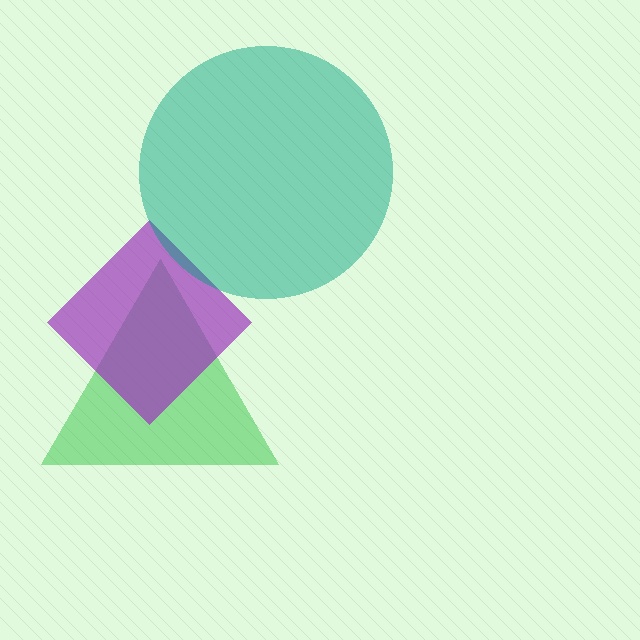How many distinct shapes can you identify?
There are 3 distinct shapes: a green triangle, a purple diamond, a teal circle.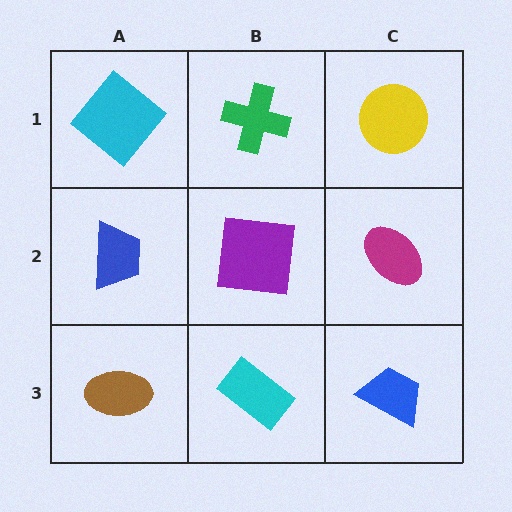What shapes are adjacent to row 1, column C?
A magenta ellipse (row 2, column C), a green cross (row 1, column B).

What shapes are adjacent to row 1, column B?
A purple square (row 2, column B), a cyan diamond (row 1, column A), a yellow circle (row 1, column C).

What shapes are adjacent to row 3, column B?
A purple square (row 2, column B), a brown ellipse (row 3, column A), a blue trapezoid (row 3, column C).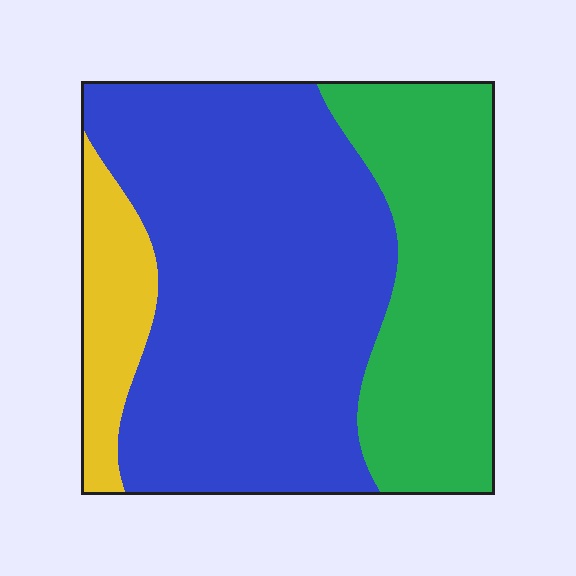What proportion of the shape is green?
Green takes up about one third (1/3) of the shape.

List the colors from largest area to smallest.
From largest to smallest: blue, green, yellow.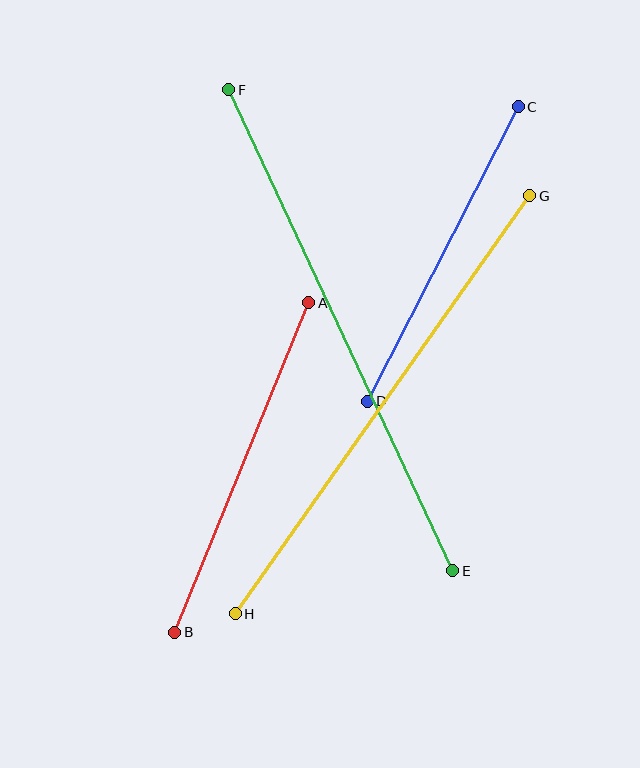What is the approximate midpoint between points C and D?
The midpoint is at approximately (443, 254) pixels.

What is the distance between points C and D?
The distance is approximately 331 pixels.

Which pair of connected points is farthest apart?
Points E and F are farthest apart.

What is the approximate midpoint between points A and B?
The midpoint is at approximately (242, 468) pixels.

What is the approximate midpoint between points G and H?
The midpoint is at approximately (383, 405) pixels.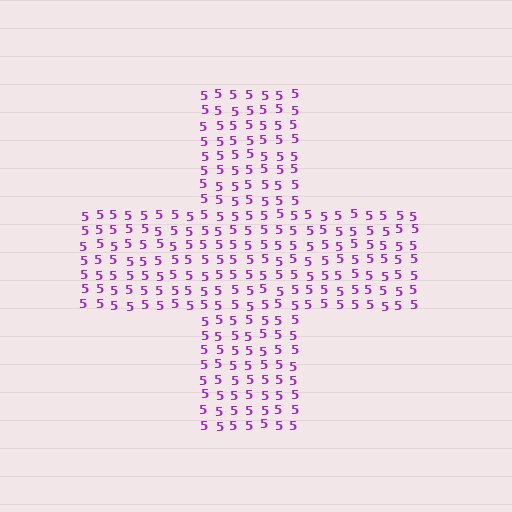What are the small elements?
The small elements are digit 5's.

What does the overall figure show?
The overall figure shows a cross.